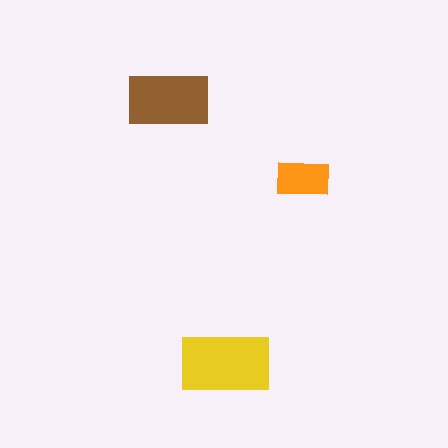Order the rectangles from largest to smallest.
the yellow one, the brown one, the orange one.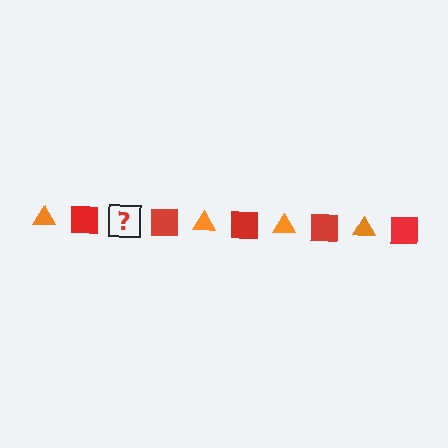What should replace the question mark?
The question mark should be replaced with an orange triangle.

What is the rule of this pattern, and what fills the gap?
The rule is that the pattern alternates between orange triangle and red square. The gap should be filled with an orange triangle.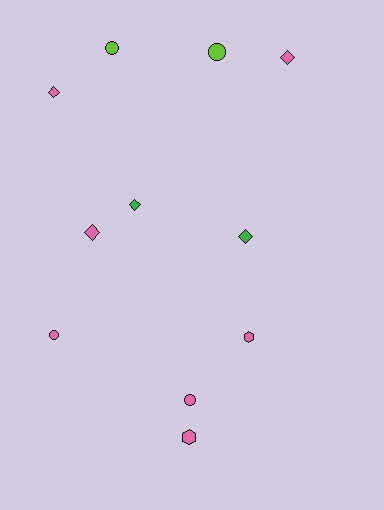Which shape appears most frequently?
Diamond, with 5 objects.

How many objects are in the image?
There are 11 objects.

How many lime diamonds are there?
There are no lime diamonds.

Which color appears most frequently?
Pink, with 7 objects.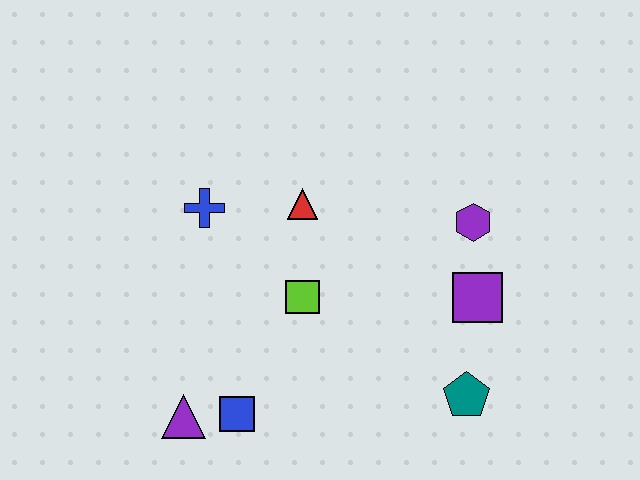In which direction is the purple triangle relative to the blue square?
The purple triangle is to the left of the blue square.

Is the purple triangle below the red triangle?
Yes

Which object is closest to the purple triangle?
The blue square is closest to the purple triangle.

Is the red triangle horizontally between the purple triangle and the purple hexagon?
Yes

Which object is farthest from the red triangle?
The teal pentagon is farthest from the red triangle.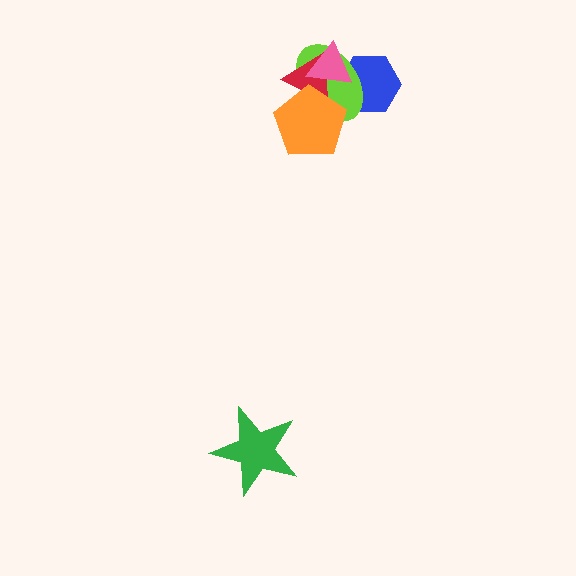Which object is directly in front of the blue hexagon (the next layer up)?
The lime ellipse is directly in front of the blue hexagon.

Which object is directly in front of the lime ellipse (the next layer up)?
The red triangle is directly in front of the lime ellipse.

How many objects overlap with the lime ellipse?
4 objects overlap with the lime ellipse.